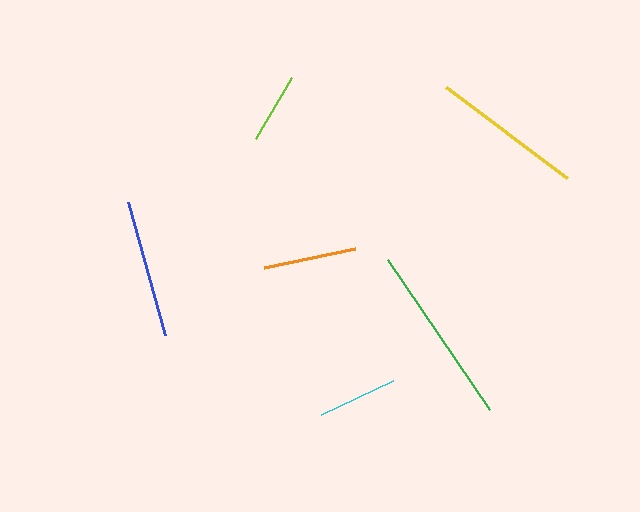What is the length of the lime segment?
The lime segment is approximately 71 pixels long.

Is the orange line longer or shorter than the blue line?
The blue line is longer than the orange line.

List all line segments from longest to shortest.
From longest to shortest: green, yellow, blue, orange, cyan, lime.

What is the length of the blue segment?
The blue segment is approximately 138 pixels long.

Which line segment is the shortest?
The lime line is the shortest at approximately 71 pixels.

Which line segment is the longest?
The green line is the longest at approximately 182 pixels.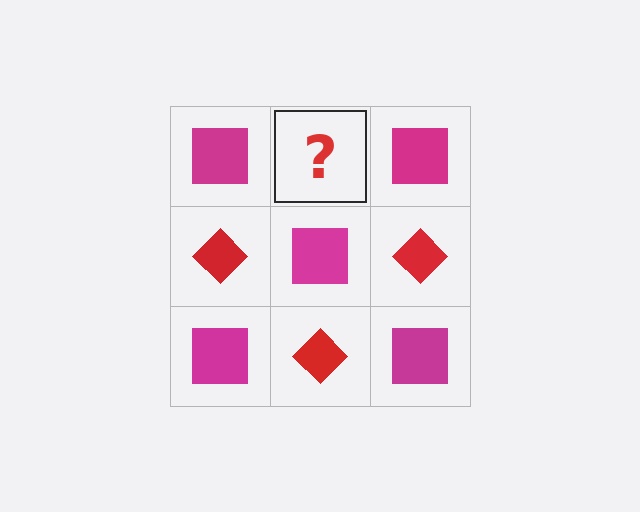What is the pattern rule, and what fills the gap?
The rule is that it alternates magenta square and red diamond in a checkerboard pattern. The gap should be filled with a red diamond.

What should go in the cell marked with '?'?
The missing cell should contain a red diamond.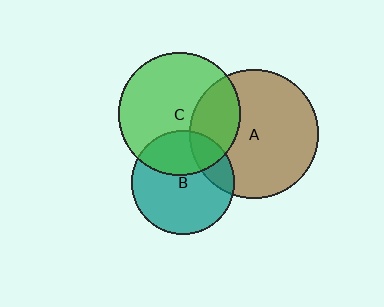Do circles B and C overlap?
Yes.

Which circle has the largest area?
Circle A (brown).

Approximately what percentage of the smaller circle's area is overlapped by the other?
Approximately 35%.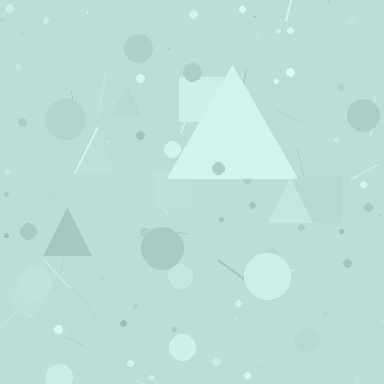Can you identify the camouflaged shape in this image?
The camouflaged shape is a triangle.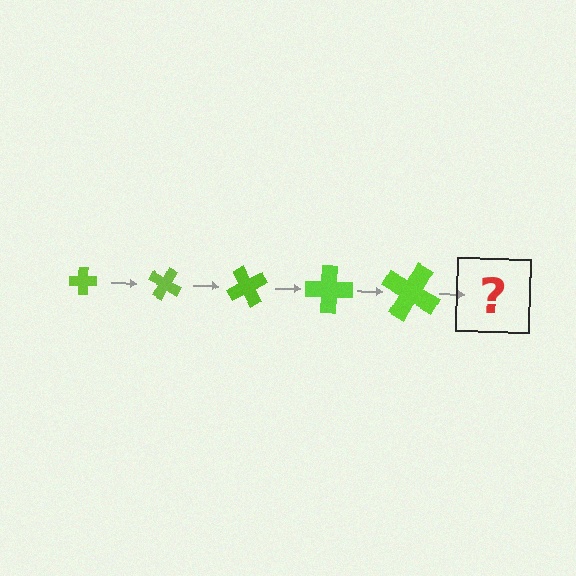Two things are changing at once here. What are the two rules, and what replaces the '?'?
The two rules are that the cross grows larger each step and it rotates 30 degrees each step. The '?' should be a cross, larger than the previous one and rotated 150 degrees from the start.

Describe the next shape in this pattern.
It should be a cross, larger than the previous one and rotated 150 degrees from the start.